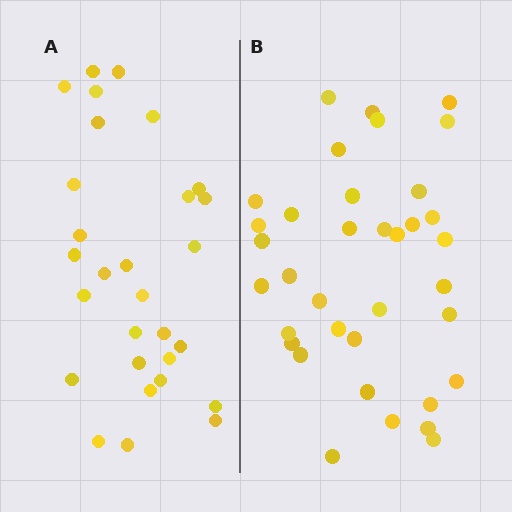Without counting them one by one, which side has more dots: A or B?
Region B (the right region) has more dots.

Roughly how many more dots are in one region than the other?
Region B has roughly 8 or so more dots than region A.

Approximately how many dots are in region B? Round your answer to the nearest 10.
About 40 dots. (The exact count is 36, which rounds to 40.)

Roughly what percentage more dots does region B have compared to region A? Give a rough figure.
About 25% more.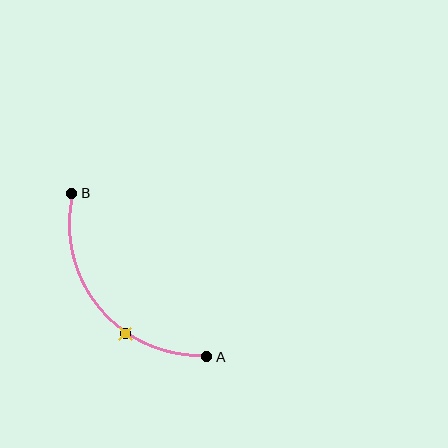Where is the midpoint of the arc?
The arc midpoint is the point on the curve farthest from the straight line joining A and B. It sits below and to the left of that line.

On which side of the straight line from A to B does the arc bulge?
The arc bulges below and to the left of the straight line connecting A and B.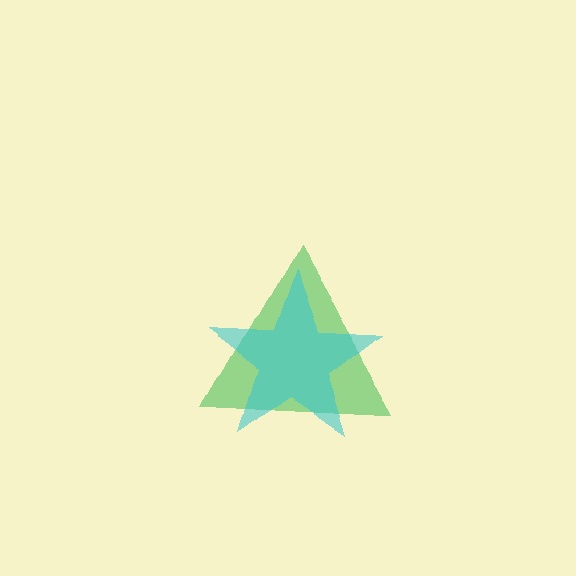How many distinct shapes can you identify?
There are 2 distinct shapes: a green triangle, a cyan star.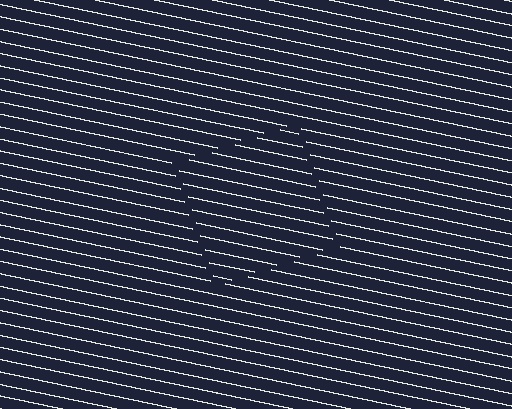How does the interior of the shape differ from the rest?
The interior of the shape contains the same grating, shifted by half a period — the contour is defined by the phase discontinuity where line-ends from the inner and outer gratings abut.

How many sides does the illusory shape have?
4 sides — the line-ends trace a square.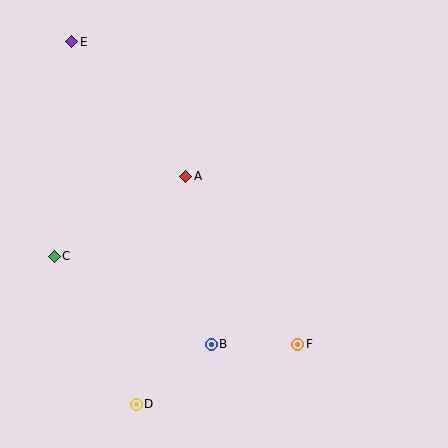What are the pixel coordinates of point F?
Point F is at (298, 344).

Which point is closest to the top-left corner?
Point E is closest to the top-left corner.